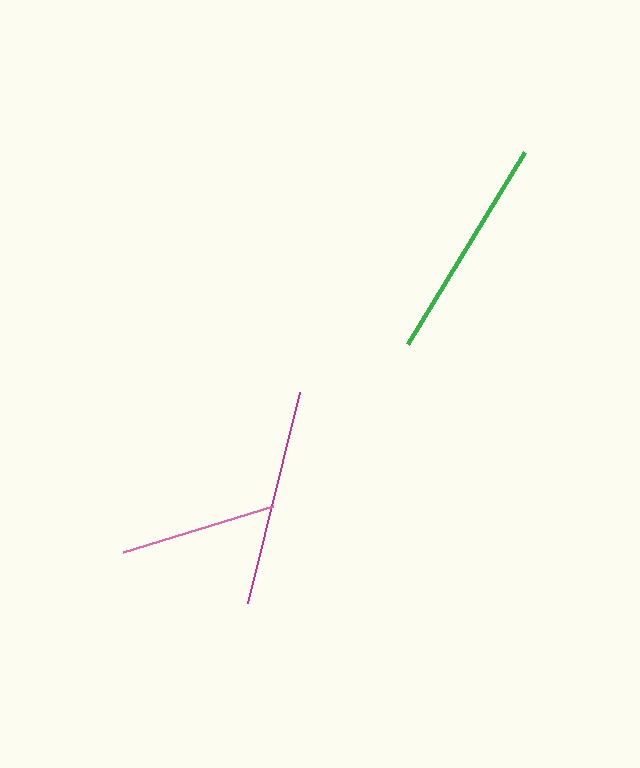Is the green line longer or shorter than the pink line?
The green line is longer than the pink line.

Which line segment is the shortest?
The pink line is the shortest at approximately 158 pixels.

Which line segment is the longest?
The green line is the longest at approximately 226 pixels.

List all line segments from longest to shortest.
From longest to shortest: green, magenta, pink.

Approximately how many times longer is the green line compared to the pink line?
The green line is approximately 1.4 times the length of the pink line.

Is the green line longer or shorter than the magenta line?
The green line is longer than the magenta line.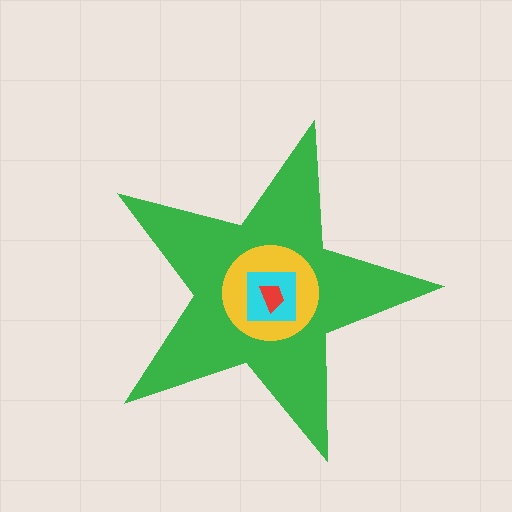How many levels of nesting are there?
4.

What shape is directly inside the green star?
The yellow circle.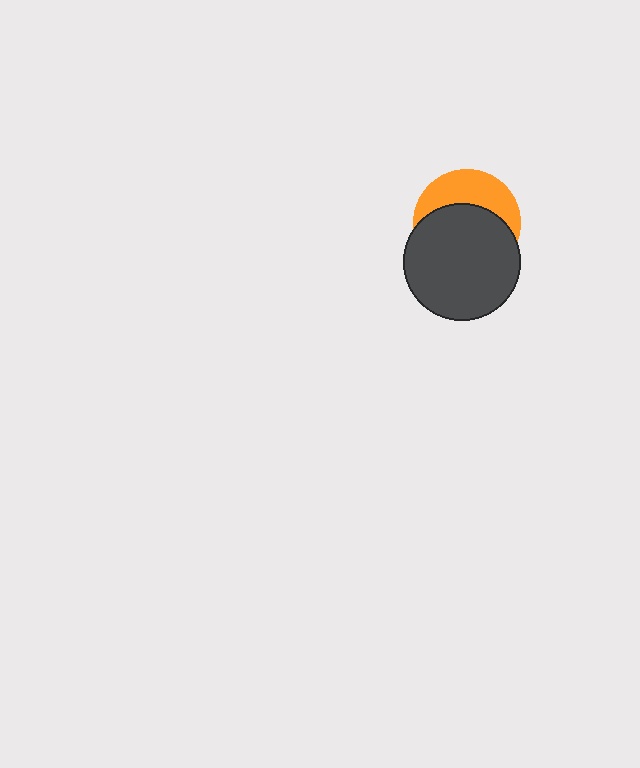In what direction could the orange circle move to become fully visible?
The orange circle could move up. That would shift it out from behind the dark gray circle entirely.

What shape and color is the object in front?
The object in front is a dark gray circle.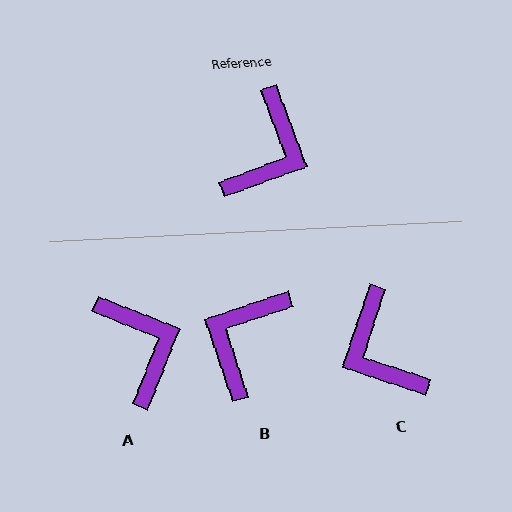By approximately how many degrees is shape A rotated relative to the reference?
Approximately 48 degrees counter-clockwise.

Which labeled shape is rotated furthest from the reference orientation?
B, about 178 degrees away.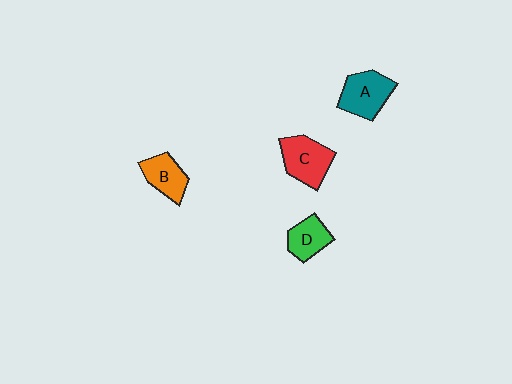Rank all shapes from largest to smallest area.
From largest to smallest: C (red), A (teal), B (orange), D (green).